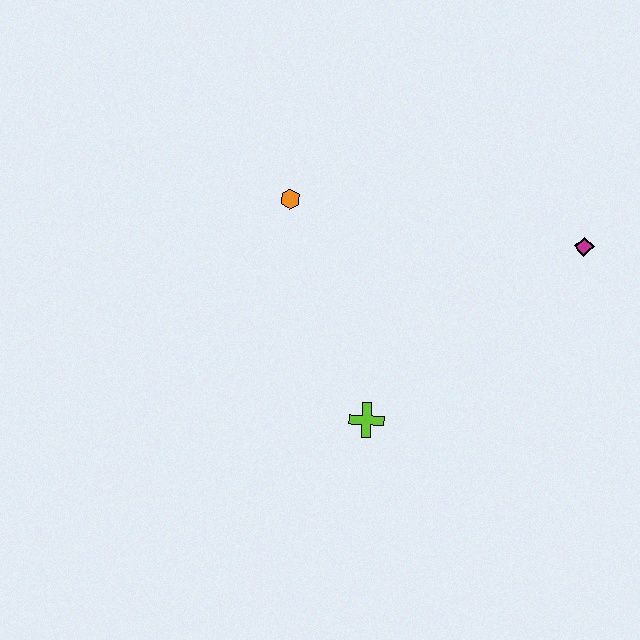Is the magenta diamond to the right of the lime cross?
Yes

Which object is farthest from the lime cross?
The magenta diamond is farthest from the lime cross.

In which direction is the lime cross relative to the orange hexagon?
The lime cross is below the orange hexagon.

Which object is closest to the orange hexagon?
The lime cross is closest to the orange hexagon.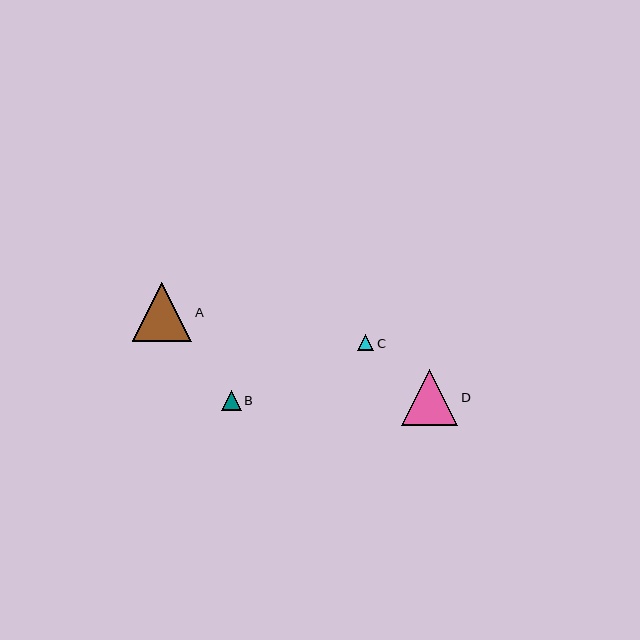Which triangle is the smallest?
Triangle C is the smallest with a size of approximately 16 pixels.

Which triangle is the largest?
Triangle A is the largest with a size of approximately 59 pixels.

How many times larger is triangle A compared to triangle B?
Triangle A is approximately 3.0 times the size of triangle B.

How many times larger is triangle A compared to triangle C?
Triangle A is approximately 3.7 times the size of triangle C.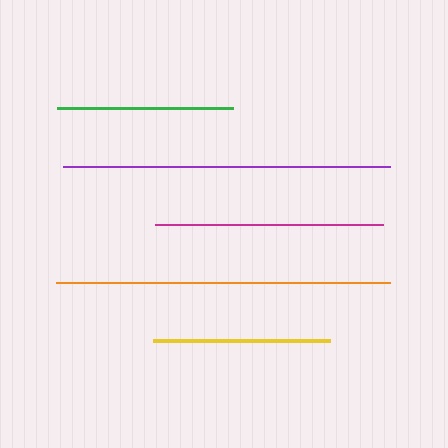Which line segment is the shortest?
The green line is the shortest at approximately 176 pixels.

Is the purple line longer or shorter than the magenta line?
The purple line is longer than the magenta line.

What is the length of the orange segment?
The orange segment is approximately 334 pixels long.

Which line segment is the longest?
The orange line is the longest at approximately 334 pixels.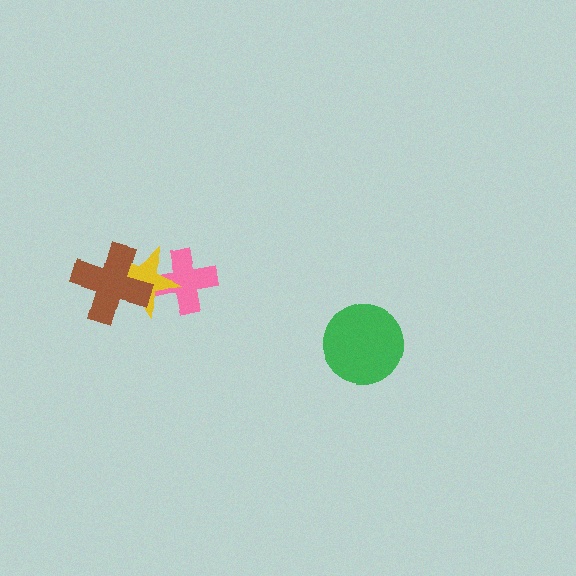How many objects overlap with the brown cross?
1 object overlaps with the brown cross.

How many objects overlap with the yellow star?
2 objects overlap with the yellow star.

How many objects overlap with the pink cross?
1 object overlaps with the pink cross.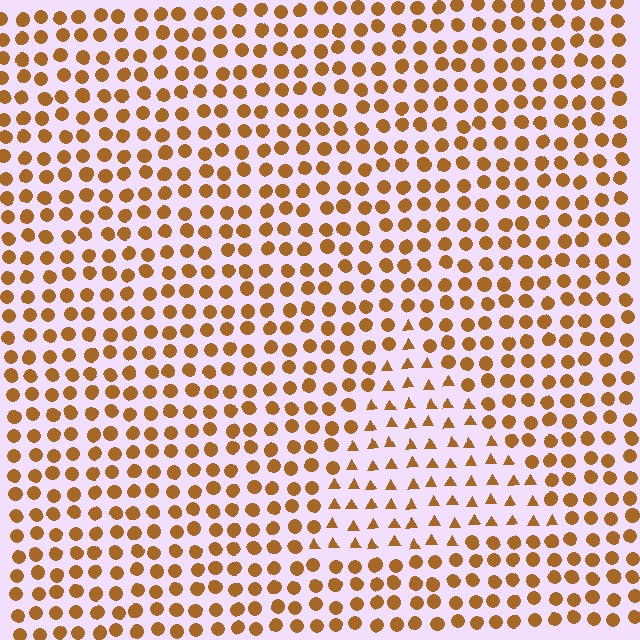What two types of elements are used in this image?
The image uses triangles inside the triangle region and circles outside it.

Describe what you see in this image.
The image is filled with small brown elements arranged in a uniform grid. A triangle-shaped region contains triangles, while the surrounding area contains circles. The boundary is defined purely by the change in element shape.